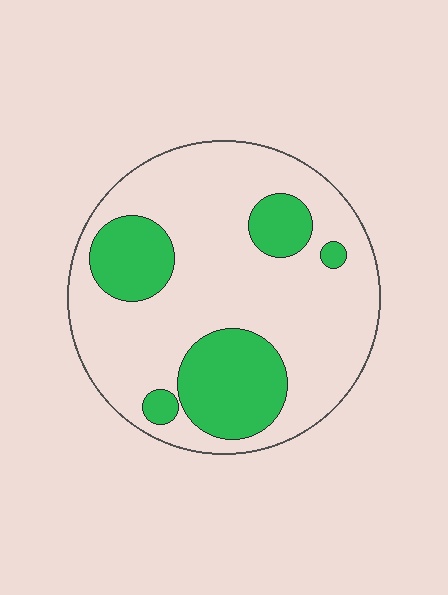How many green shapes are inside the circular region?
5.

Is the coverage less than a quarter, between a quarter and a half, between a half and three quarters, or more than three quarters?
Between a quarter and a half.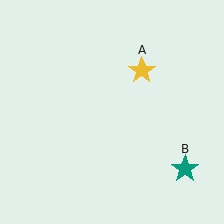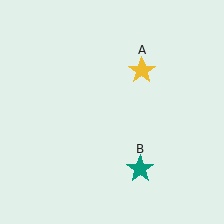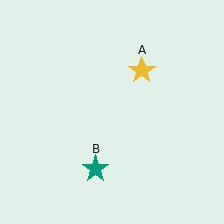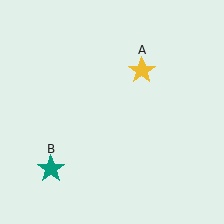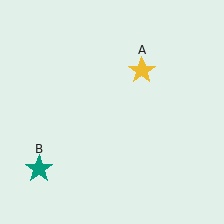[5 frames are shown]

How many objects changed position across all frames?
1 object changed position: teal star (object B).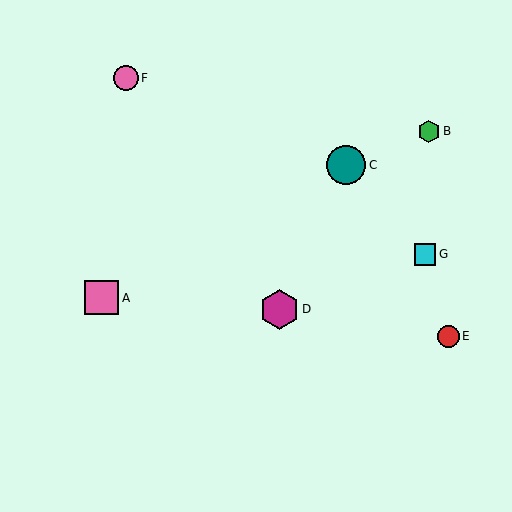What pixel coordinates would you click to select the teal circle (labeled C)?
Click at (346, 165) to select the teal circle C.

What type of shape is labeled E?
Shape E is a red circle.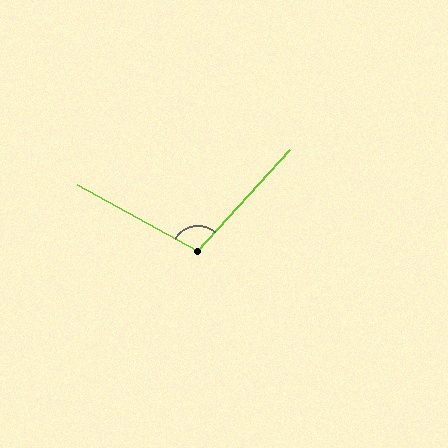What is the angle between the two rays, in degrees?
Approximately 103 degrees.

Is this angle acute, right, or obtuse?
It is obtuse.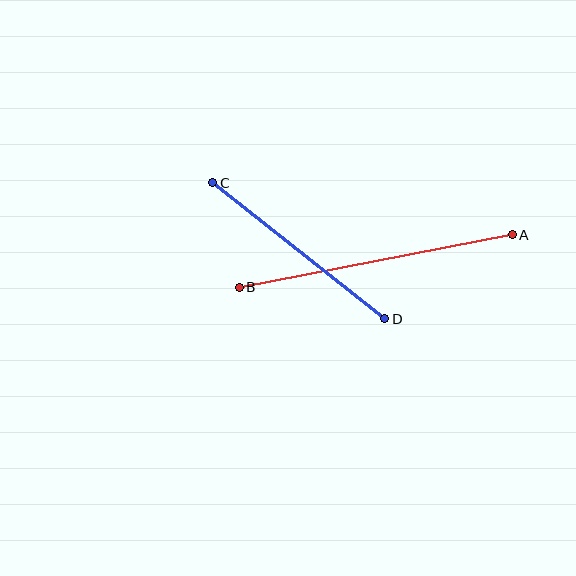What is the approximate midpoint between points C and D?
The midpoint is at approximately (299, 251) pixels.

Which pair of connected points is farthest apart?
Points A and B are farthest apart.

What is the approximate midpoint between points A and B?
The midpoint is at approximately (376, 261) pixels.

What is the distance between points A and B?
The distance is approximately 278 pixels.